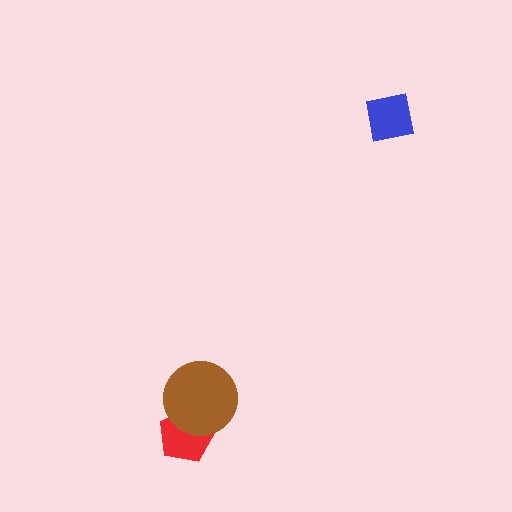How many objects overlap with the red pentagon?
1 object overlaps with the red pentagon.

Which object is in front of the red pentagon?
The brown circle is in front of the red pentagon.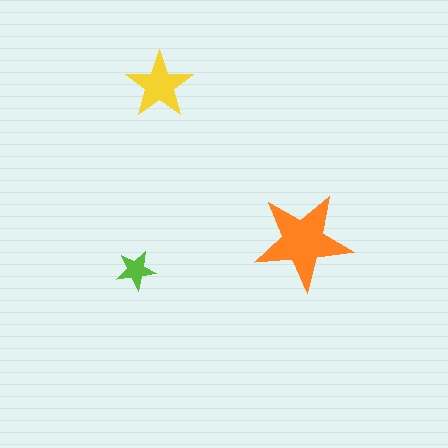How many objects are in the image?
There are 3 objects in the image.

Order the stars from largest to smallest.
the orange one, the yellow one, the lime one.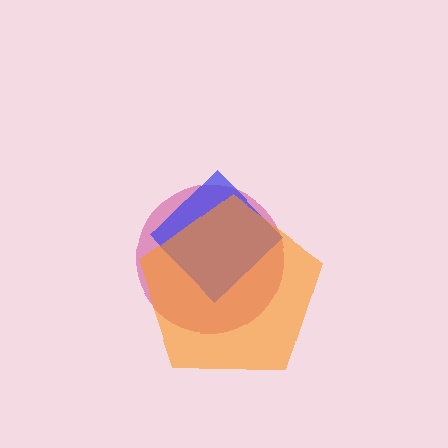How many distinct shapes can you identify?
There are 3 distinct shapes: a magenta circle, a blue diamond, an orange pentagon.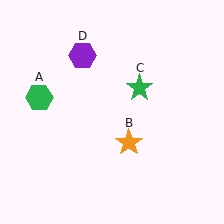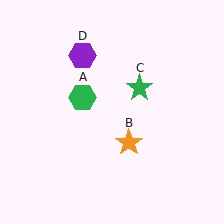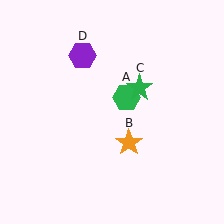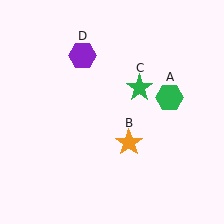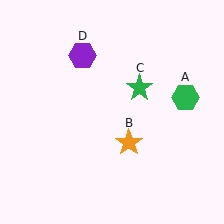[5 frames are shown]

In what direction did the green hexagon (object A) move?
The green hexagon (object A) moved right.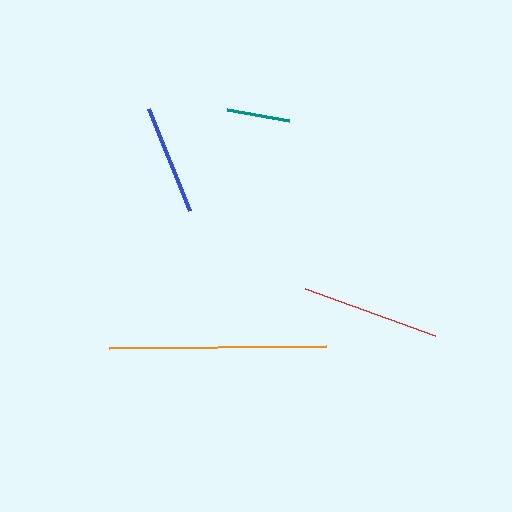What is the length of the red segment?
The red segment is approximately 138 pixels long.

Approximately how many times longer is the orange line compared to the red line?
The orange line is approximately 1.6 times the length of the red line.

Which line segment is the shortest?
The teal line is the shortest at approximately 64 pixels.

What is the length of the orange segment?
The orange segment is approximately 217 pixels long.